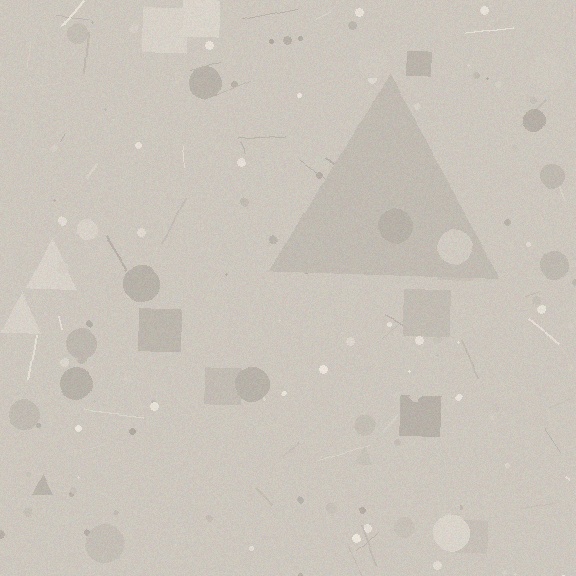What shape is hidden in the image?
A triangle is hidden in the image.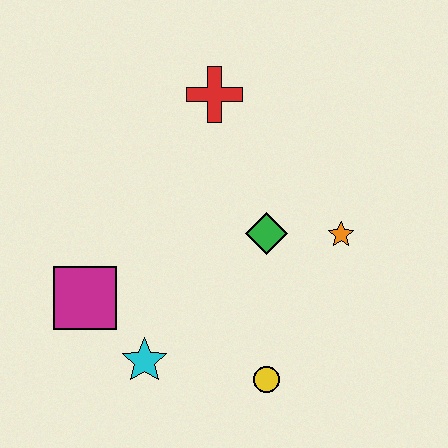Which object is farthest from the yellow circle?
The red cross is farthest from the yellow circle.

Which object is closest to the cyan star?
The magenta square is closest to the cyan star.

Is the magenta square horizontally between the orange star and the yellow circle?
No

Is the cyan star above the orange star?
No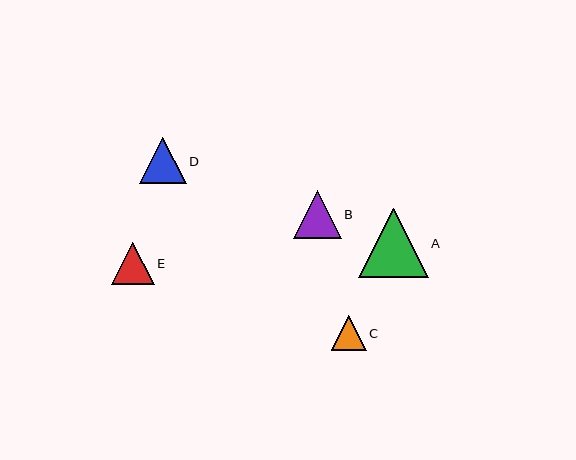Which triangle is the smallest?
Triangle C is the smallest with a size of approximately 35 pixels.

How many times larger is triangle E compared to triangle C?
Triangle E is approximately 1.2 times the size of triangle C.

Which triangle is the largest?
Triangle A is the largest with a size of approximately 70 pixels.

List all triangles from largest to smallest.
From largest to smallest: A, B, D, E, C.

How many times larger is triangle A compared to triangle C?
Triangle A is approximately 2.0 times the size of triangle C.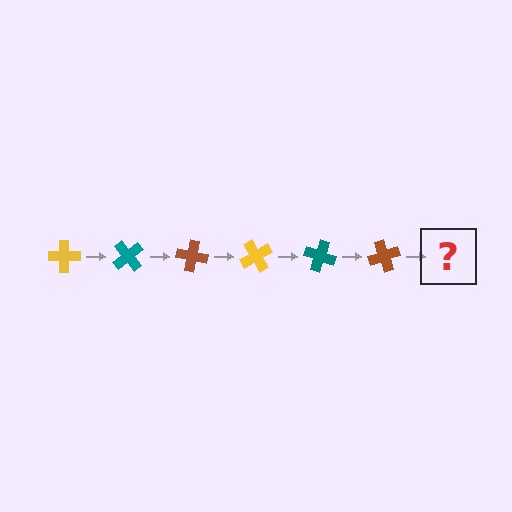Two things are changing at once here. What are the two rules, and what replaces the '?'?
The two rules are that it rotates 50 degrees each step and the color cycles through yellow, teal, and brown. The '?' should be a yellow cross, rotated 300 degrees from the start.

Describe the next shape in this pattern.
It should be a yellow cross, rotated 300 degrees from the start.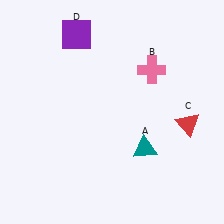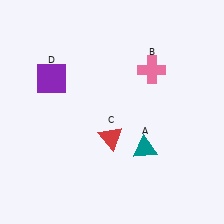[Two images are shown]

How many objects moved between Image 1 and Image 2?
2 objects moved between the two images.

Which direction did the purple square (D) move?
The purple square (D) moved down.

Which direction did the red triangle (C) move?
The red triangle (C) moved left.